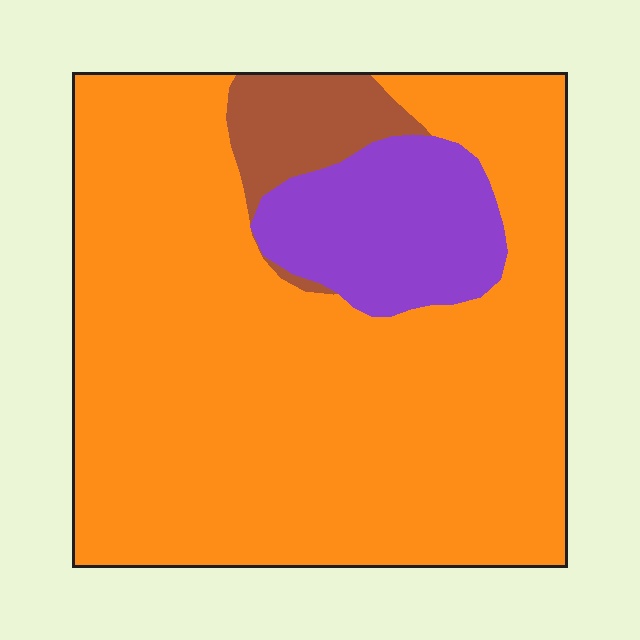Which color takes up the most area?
Orange, at roughly 80%.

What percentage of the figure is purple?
Purple takes up about one eighth (1/8) of the figure.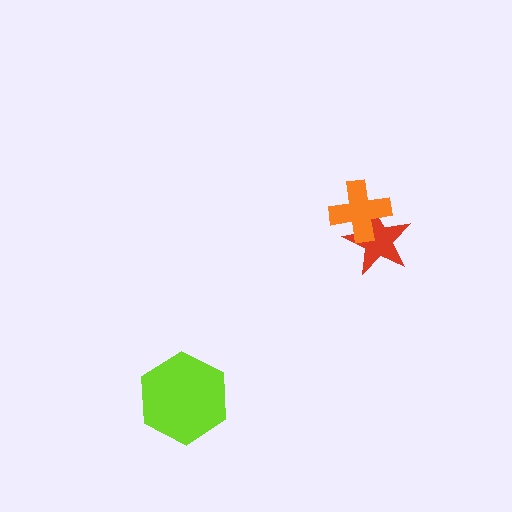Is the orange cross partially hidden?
No, no other shape covers it.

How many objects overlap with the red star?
1 object overlaps with the red star.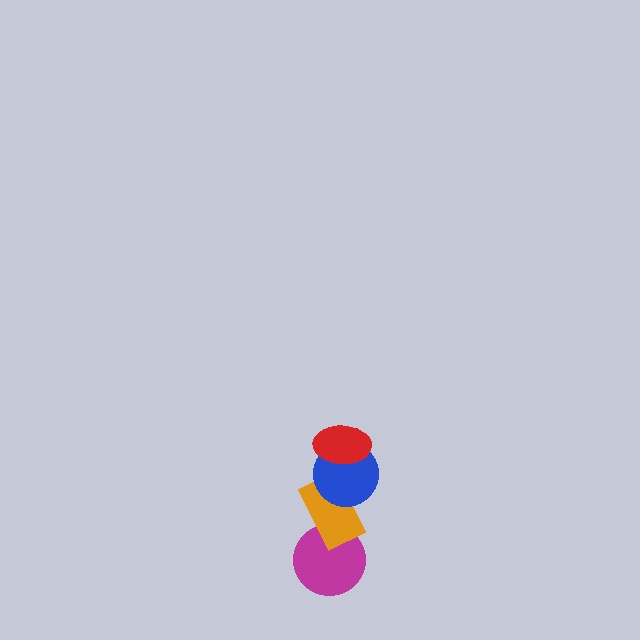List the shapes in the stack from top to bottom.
From top to bottom: the red ellipse, the blue circle, the orange rectangle, the magenta circle.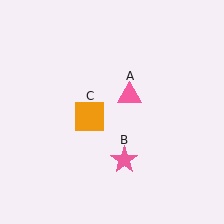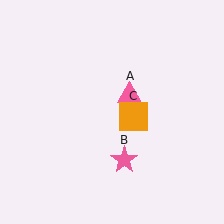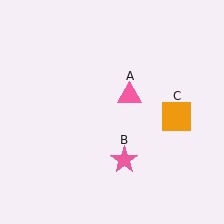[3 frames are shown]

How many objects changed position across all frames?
1 object changed position: orange square (object C).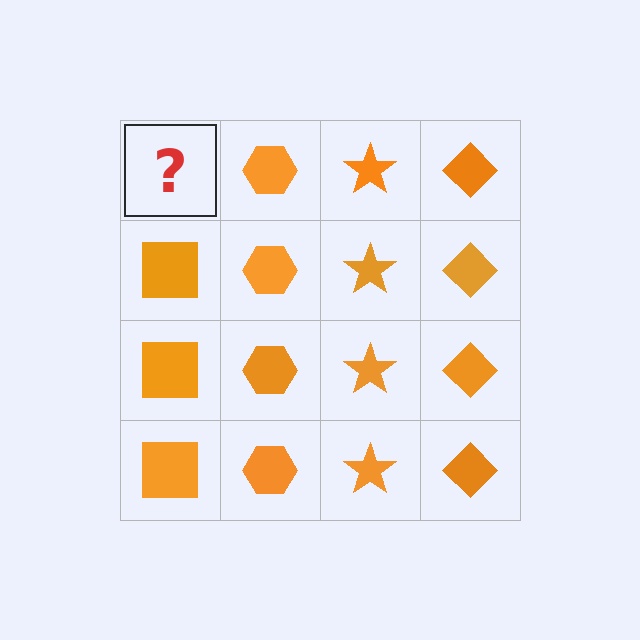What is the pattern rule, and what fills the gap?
The rule is that each column has a consistent shape. The gap should be filled with an orange square.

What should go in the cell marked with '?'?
The missing cell should contain an orange square.